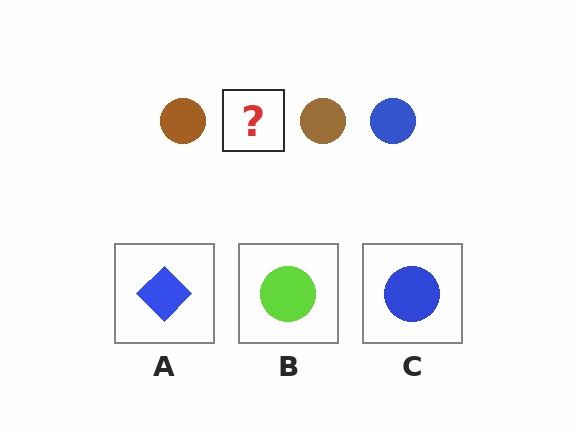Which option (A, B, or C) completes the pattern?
C.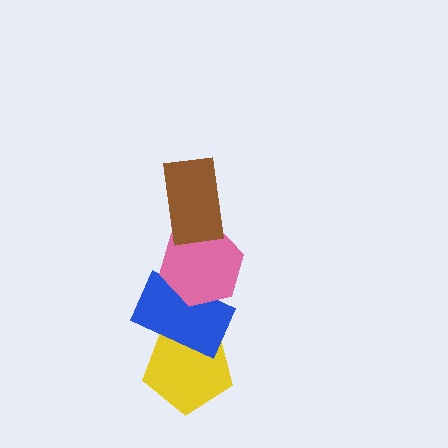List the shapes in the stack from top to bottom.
From top to bottom: the brown rectangle, the pink hexagon, the blue rectangle, the yellow pentagon.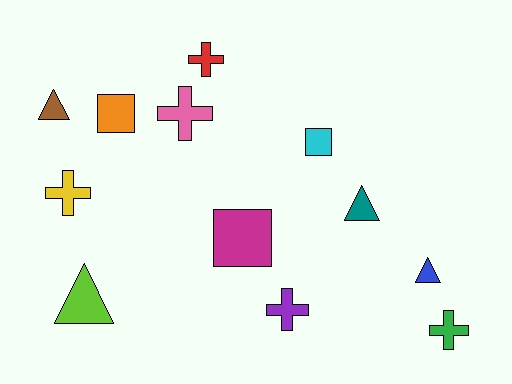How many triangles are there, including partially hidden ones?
There are 4 triangles.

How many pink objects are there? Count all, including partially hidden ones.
There is 1 pink object.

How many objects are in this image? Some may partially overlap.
There are 12 objects.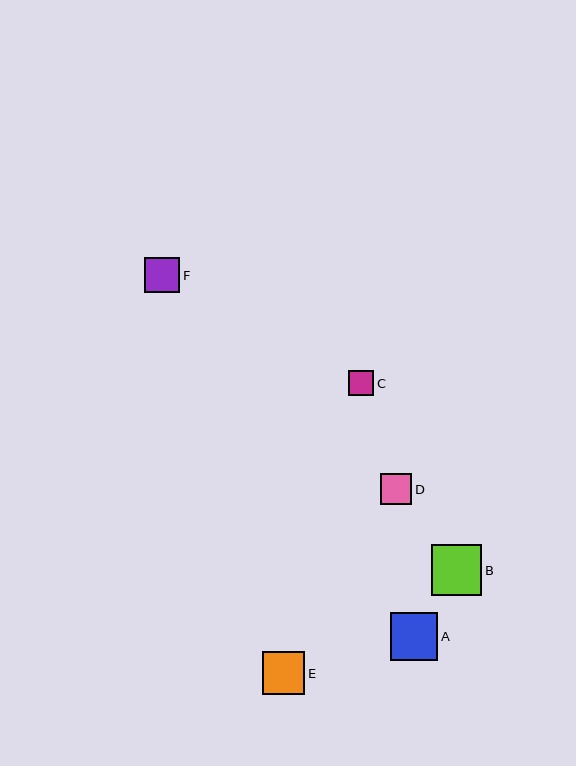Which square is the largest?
Square B is the largest with a size of approximately 51 pixels.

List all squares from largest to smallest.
From largest to smallest: B, A, E, F, D, C.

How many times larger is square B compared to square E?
Square B is approximately 1.2 times the size of square E.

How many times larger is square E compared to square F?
Square E is approximately 1.2 times the size of square F.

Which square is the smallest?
Square C is the smallest with a size of approximately 25 pixels.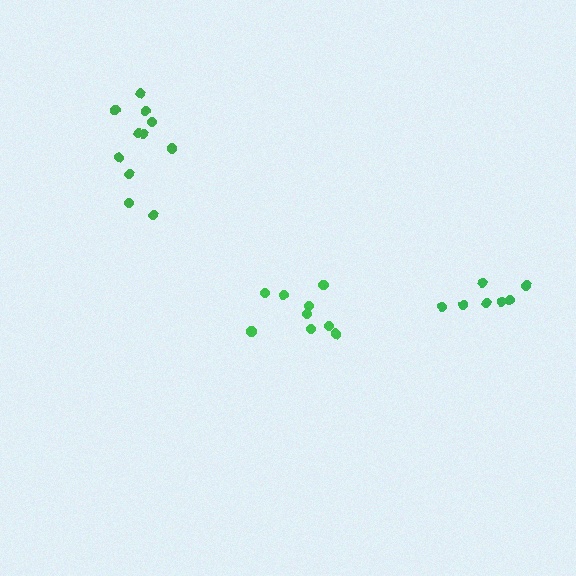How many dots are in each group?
Group 1: 9 dots, Group 2: 11 dots, Group 3: 7 dots (27 total).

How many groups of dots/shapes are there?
There are 3 groups.